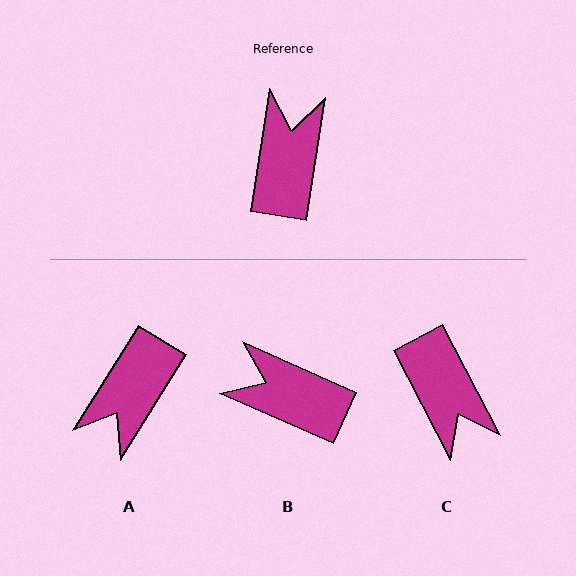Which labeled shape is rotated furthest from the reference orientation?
A, about 157 degrees away.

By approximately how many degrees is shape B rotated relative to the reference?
Approximately 75 degrees counter-clockwise.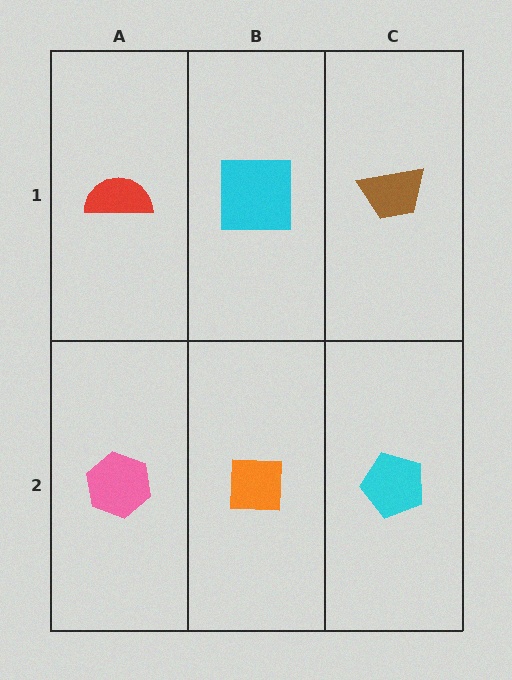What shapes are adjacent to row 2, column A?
A red semicircle (row 1, column A), an orange square (row 2, column B).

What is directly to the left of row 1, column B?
A red semicircle.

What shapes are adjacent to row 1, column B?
An orange square (row 2, column B), a red semicircle (row 1, column A), a brown trapezoid (row 1, column C).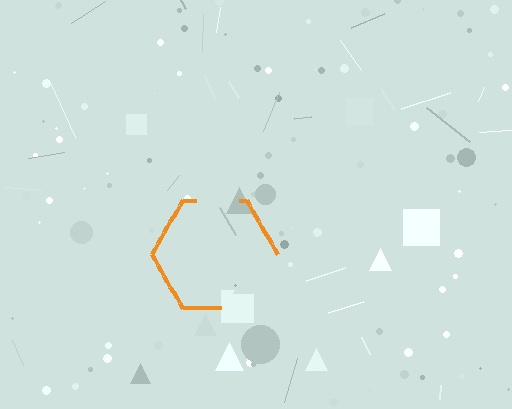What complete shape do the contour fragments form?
The contour fragments form a hexagon.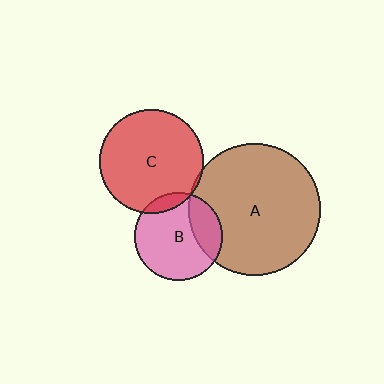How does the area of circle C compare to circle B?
Approximately 1.4 times.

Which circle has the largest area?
Circle A (brown).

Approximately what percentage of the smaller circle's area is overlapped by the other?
Approximately 5%.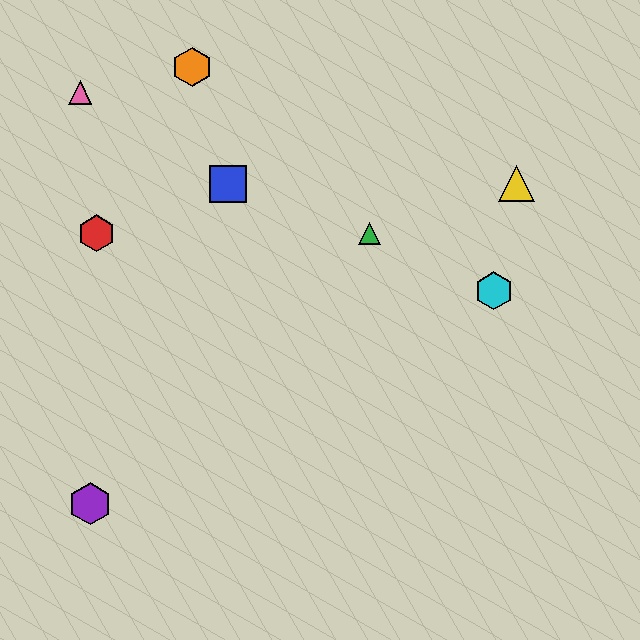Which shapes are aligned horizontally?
The red hexagon, the green triangle are aligned horizontally.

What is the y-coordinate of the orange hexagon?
The orange hexagon is at y≈67.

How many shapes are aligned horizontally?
2 shapes (the red hexagon, the green triangle) are aligned horizontally.